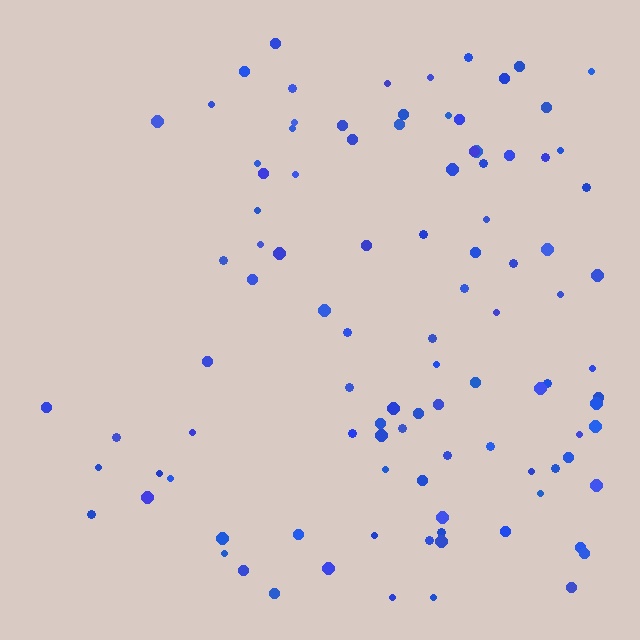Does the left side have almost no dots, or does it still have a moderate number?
Still a moderate number, just noticeably fewer than the right.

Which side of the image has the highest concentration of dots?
The right.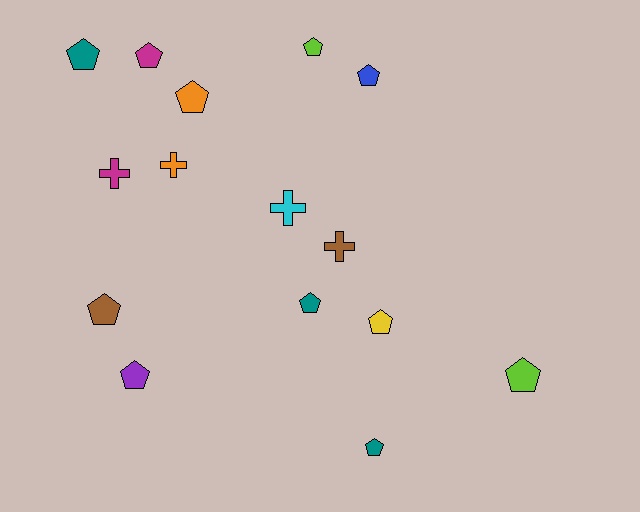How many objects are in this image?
There are 15 objects.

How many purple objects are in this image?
There is 1 purple object.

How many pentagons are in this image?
There are 11 pentagons.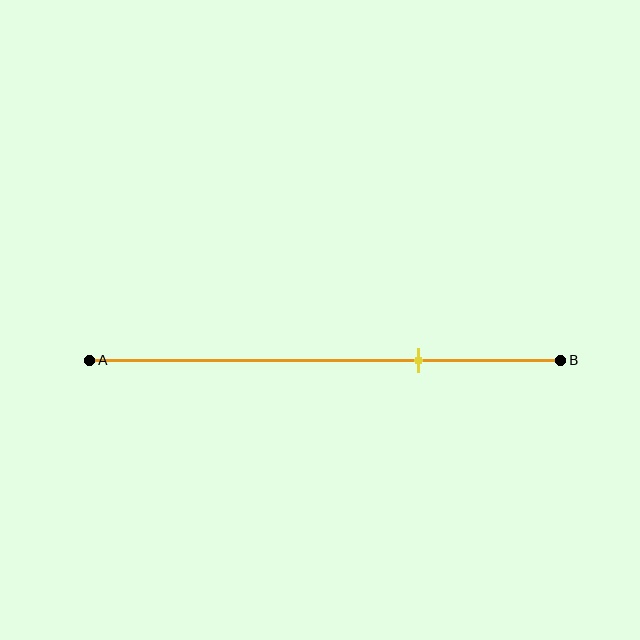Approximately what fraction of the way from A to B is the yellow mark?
The yellow mark is approximately 70% of the way from A to B.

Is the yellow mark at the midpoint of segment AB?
No, the mark is at about 70% from A, not at the 50% midpoint.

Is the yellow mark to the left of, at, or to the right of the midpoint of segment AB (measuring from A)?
The yellow mark is to the right of the midpoint of segment AB.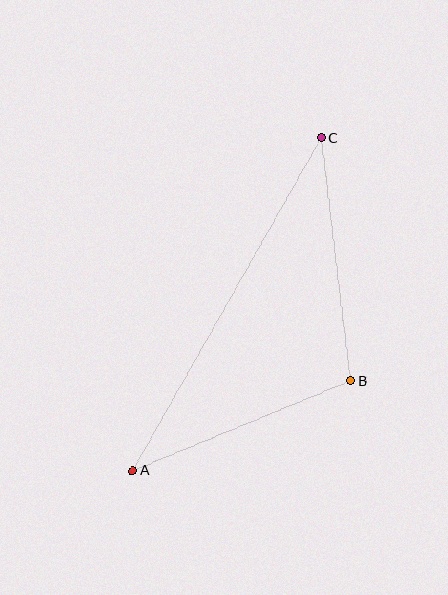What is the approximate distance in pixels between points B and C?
The distance between B and C is approximately 245 pixels.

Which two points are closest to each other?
Points A and B are closest to each other.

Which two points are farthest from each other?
Points A and C are farthest from each other.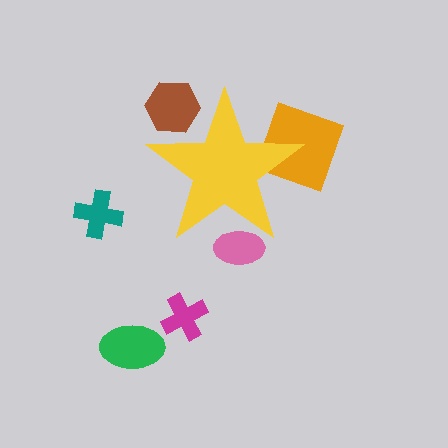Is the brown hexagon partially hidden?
Yes, the brown hexagon is partially hidden behind the yellow star.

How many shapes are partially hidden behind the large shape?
3 shapes are partially hidden.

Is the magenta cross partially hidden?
No, the magenta cross is fully visible.